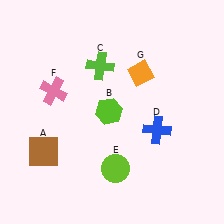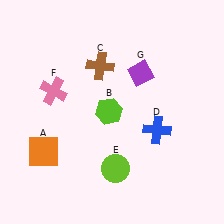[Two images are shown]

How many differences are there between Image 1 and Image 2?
There are 3 differences between the two images.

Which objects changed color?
A changed from brown to orange. C changed from lime to brown. G changed from orange to purple.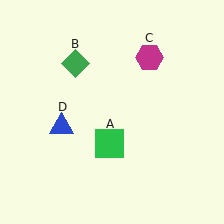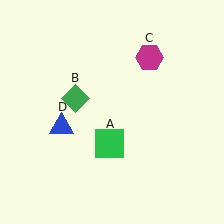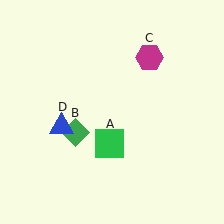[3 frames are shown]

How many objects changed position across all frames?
1 object changed position: green diamond (object B).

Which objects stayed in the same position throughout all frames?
Green square (object A) and magenta hexagon (object C) and blue triangle (object D) remained stationary.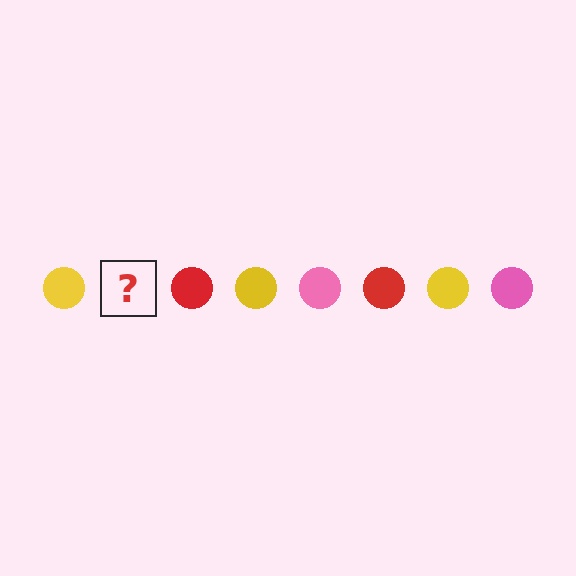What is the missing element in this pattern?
The missing element is a pink circle.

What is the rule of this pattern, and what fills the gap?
The rule is that the pattern cycles through yellow, pink, red circles. The gap should be filled with a pink circle.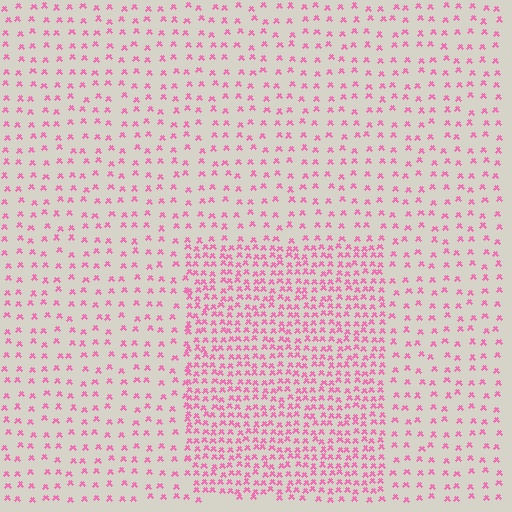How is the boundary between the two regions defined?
The boundary is defined by a change in element density (approximately 2.4x ratio). All elements are the same color, size, and shape.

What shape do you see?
I see a rectangle.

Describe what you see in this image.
The image contains small pink elements arranged at two different densities. A rectangle-shaped region is visible where the elements are more densely packed than the surrounding area.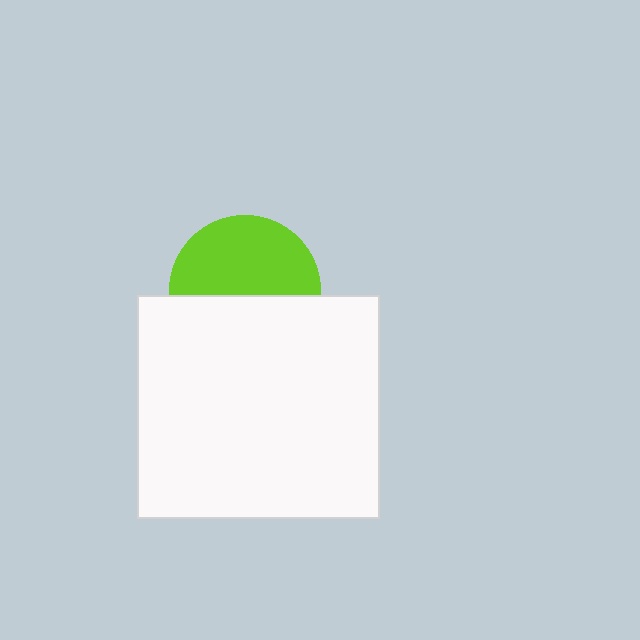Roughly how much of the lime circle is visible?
About half of it is visible (roughly 54%).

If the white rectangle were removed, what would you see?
You would see the complete lime circle.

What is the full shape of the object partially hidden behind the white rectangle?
The partially hidden object is a lime circle.